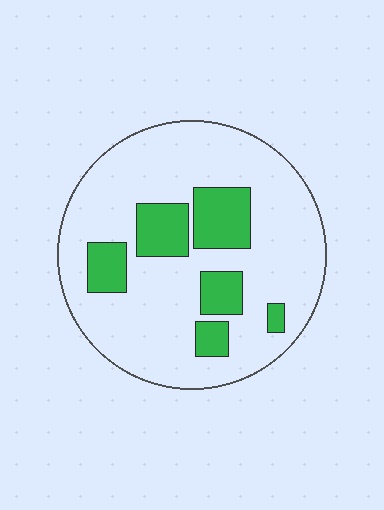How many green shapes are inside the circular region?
6.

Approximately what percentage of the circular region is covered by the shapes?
Approximately 20%.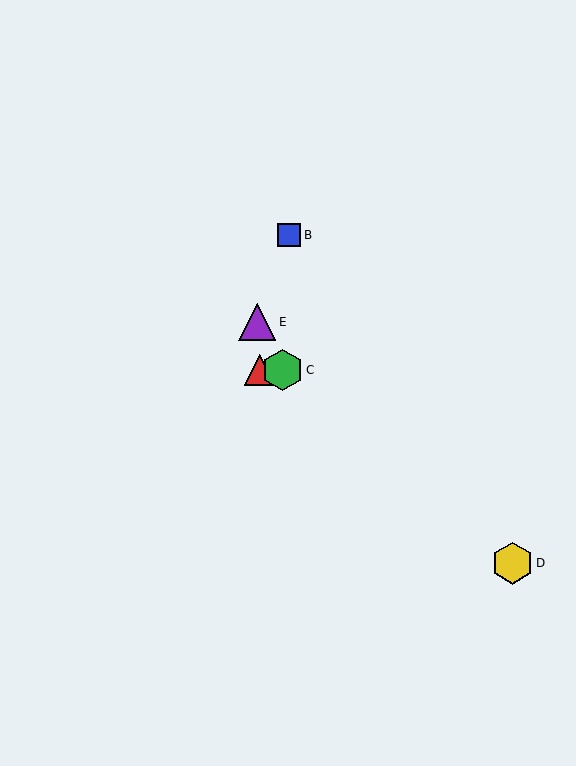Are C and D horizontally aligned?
No, C is at y≈370 and D is at y≈563.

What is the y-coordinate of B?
Object B is at y≈235.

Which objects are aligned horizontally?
Objects A, C are aligned horizontally.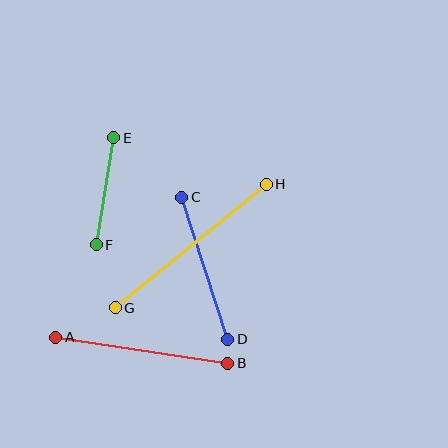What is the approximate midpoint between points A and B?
The midpoint is at approximately (142, 350) pixels.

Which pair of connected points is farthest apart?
Points G and H are farthest apart.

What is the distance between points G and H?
The distance is approximately 195 pixels.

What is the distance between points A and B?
The distance is approximately 174 pixels.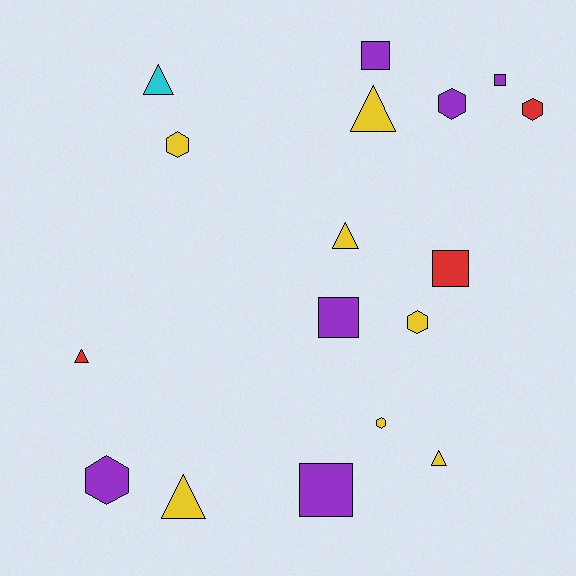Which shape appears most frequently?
Triangle, with 6 objects.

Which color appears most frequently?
Yellow, with 7 objects.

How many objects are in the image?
There are 17 objects.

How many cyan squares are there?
There are no cyan squares.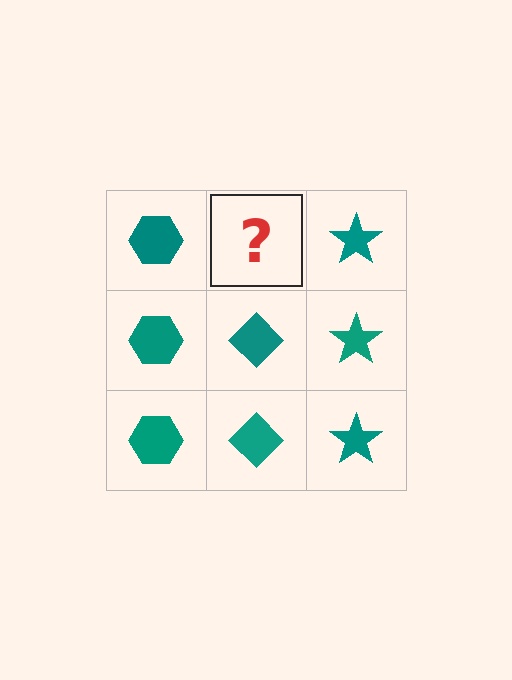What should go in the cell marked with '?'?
The missing cell should contain a teal diamond.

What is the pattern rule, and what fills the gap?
The rule is that each column has a consistent shape. The gap should be filled with a teal diamond.